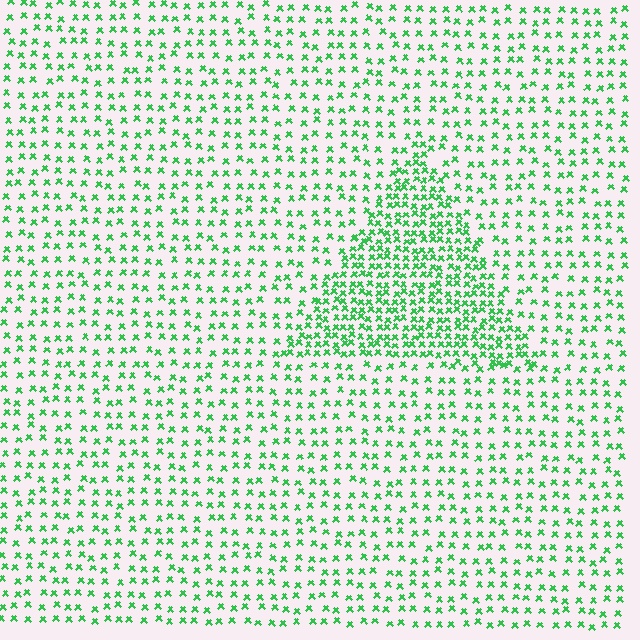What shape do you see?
I see a triangle.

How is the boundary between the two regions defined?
The boundary is defined by a change in element density (approximately 2.2x ratio). All elements are the same color, size, and shape.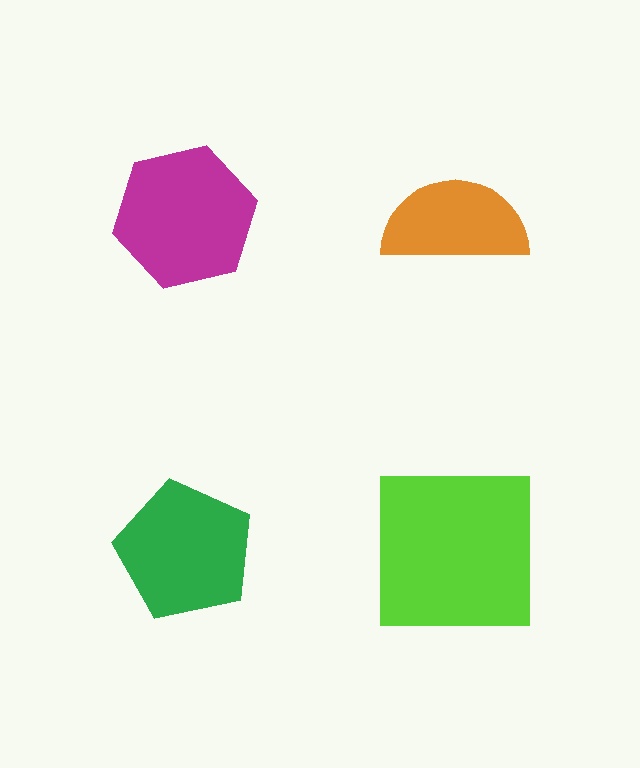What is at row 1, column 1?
A magenta hexagon.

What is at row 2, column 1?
A green pentagon.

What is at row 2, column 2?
A lime square.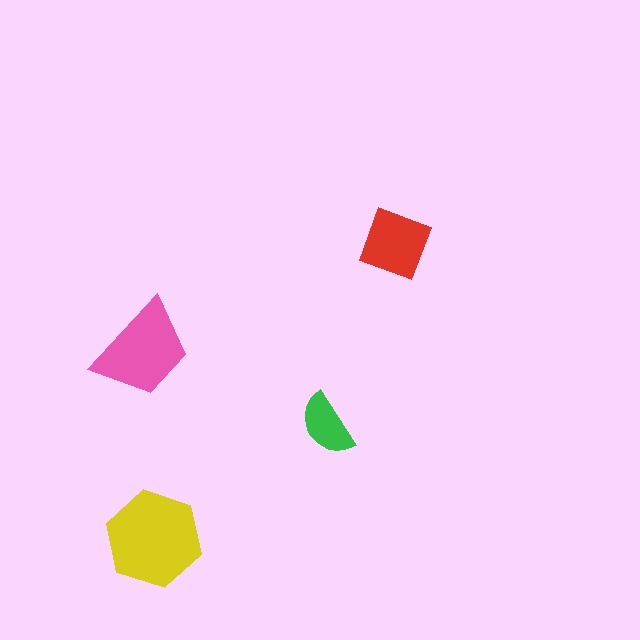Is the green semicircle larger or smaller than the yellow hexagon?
Smaller.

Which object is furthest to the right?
The red diamond is rightmost.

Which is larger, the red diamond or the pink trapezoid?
The pink trapezoid.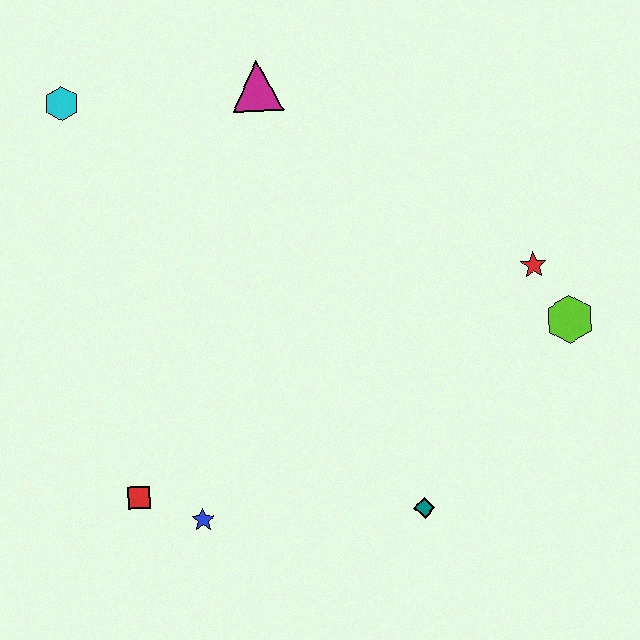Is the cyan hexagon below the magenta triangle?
Yes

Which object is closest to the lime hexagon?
The red star is closest to the lime hexagon.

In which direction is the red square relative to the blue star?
The red square is to the left of the blue star.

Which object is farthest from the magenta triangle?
The teal diamond is farthest from the magenta triangle.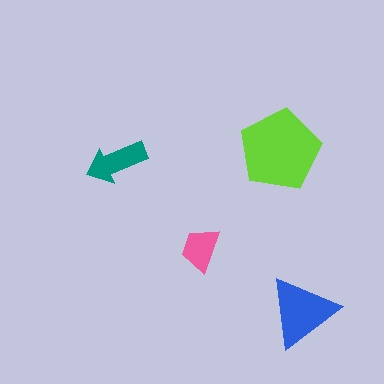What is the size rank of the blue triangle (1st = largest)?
2nd.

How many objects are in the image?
There are 4 objects in the image.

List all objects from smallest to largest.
The pink trapezoid, the teal arrow, the blue triangle, the lime pentagon.